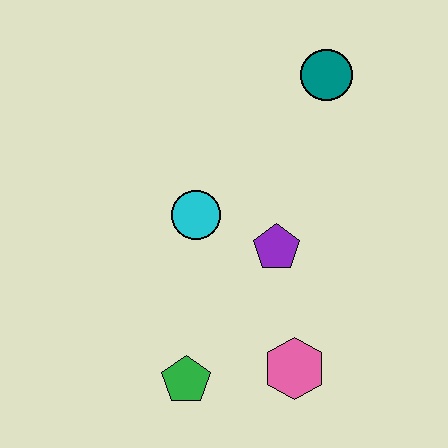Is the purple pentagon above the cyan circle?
No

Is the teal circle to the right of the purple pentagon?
Yes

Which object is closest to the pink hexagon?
The green pentagon is closest to the pink hexagon.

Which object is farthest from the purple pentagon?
The teal circle is farthest from the purple pentagon.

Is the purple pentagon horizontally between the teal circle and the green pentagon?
Yes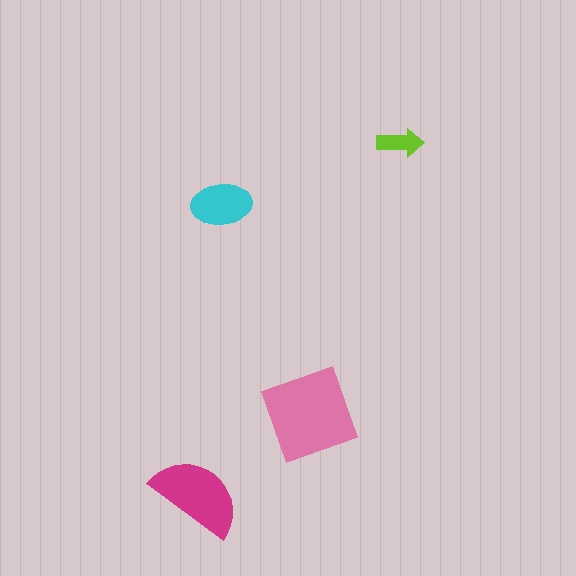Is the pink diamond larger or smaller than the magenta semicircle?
Larger.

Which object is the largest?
The pink diamond.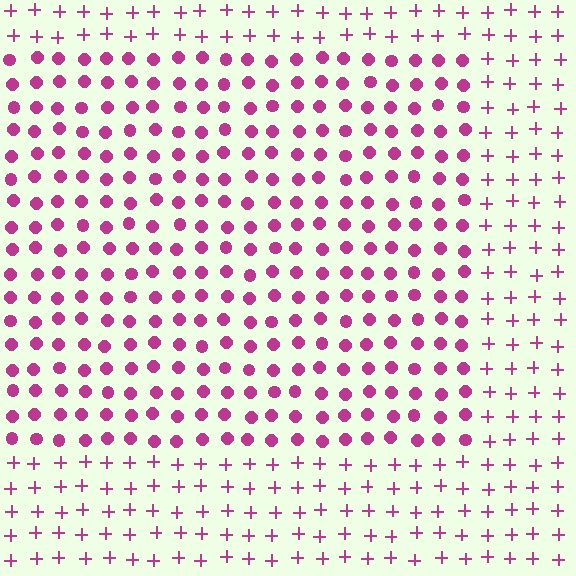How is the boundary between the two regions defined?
The boundary is defined by a change in element shape: circles inside vs. plus signs outside. All elements share the same color and spacing.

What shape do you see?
I see a rectangle.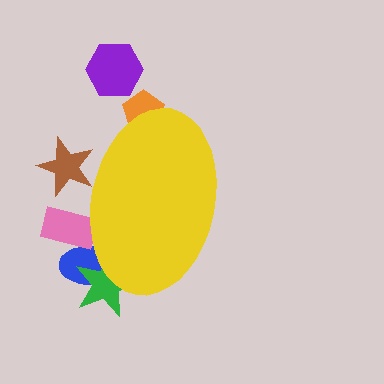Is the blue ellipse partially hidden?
Yes, the blue ellipse is partially hidden behind the yellow ellipse.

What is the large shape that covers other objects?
A yellow ellipse.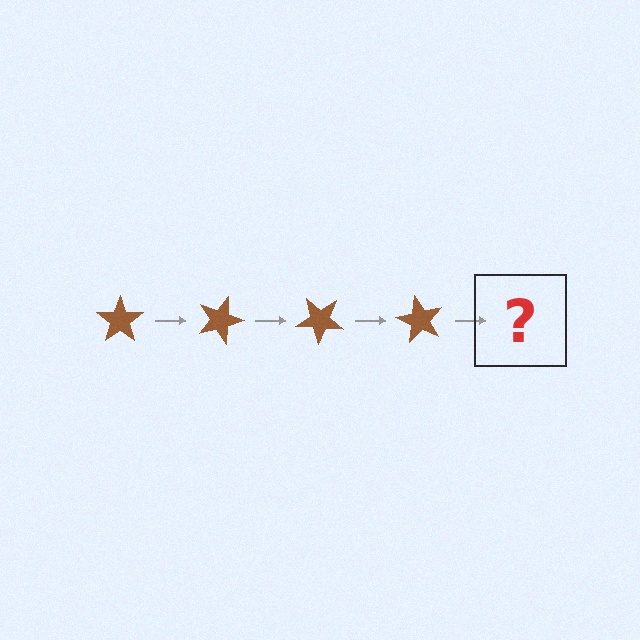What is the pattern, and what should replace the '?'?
The pattern is that the star rotates 20 degrees each step. The '?' should be a brown star rotated 80 degrees.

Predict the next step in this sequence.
The next step is a brown star rotated 80 degrees.